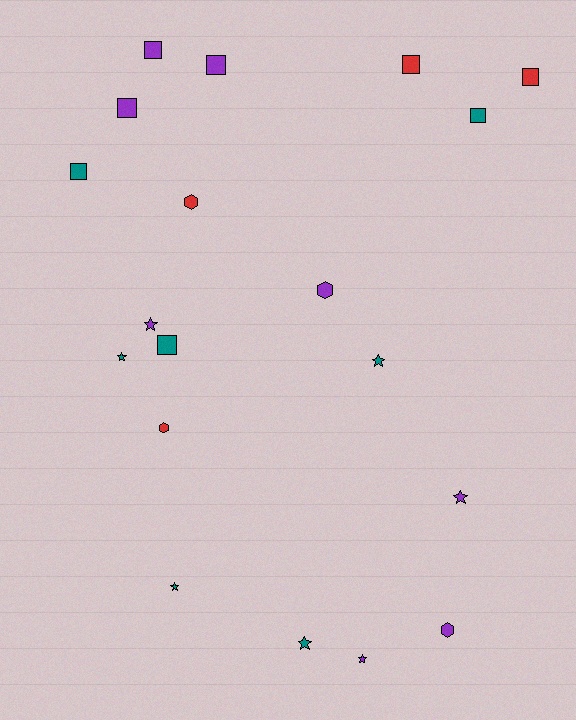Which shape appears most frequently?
Square, with 8 objects.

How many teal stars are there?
There are 4 teal stars.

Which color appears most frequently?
Purple, with 8 objects.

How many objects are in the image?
There are 19 objects.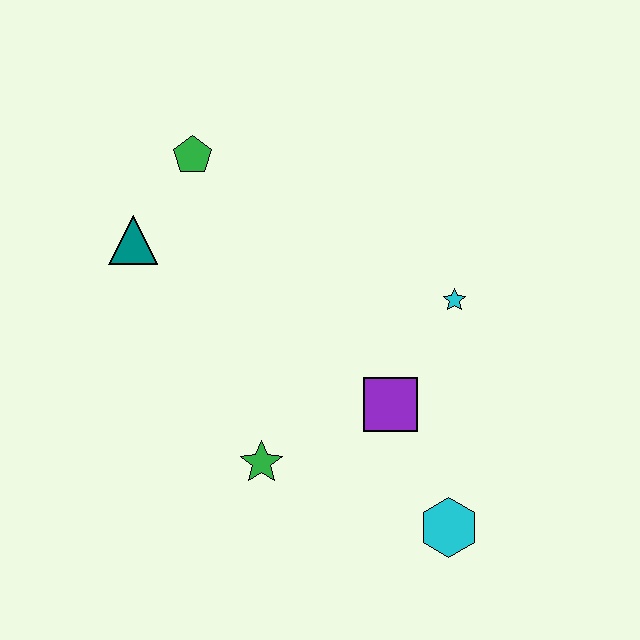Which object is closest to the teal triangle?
The green pentagon is closest to the teal triangle.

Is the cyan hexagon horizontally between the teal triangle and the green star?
No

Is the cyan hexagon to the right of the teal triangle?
Yes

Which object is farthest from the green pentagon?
The cyan hexagon is farthest from the green pentagon.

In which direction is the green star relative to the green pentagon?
The green star is below the green pentagon.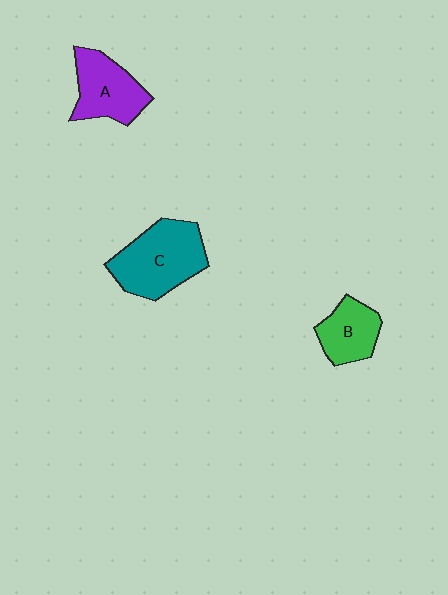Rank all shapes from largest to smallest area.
From largest to smallest: C (teal), A (purple), B (green).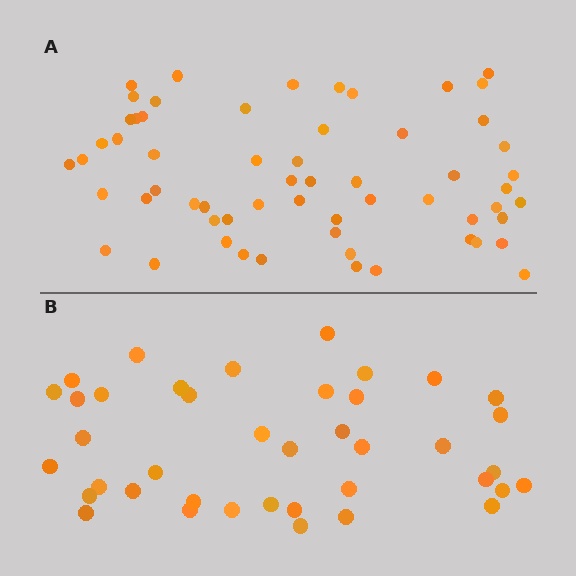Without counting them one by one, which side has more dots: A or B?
Region A (the top region) has more dots.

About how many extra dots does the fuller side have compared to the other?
Region A has approximately 20 more dots than region B.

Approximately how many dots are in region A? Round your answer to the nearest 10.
About 60 dots.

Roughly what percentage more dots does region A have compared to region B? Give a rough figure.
About 50% more.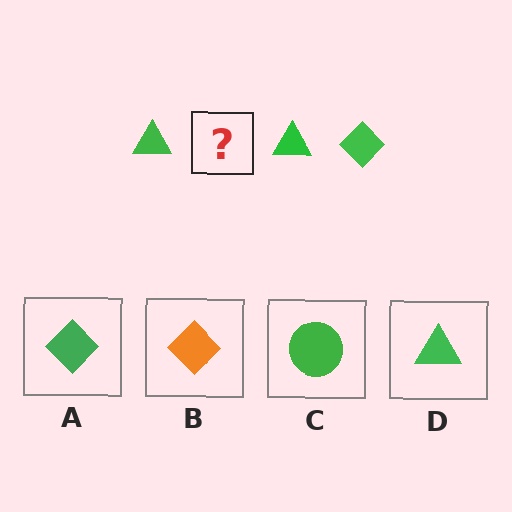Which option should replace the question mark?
Option A.